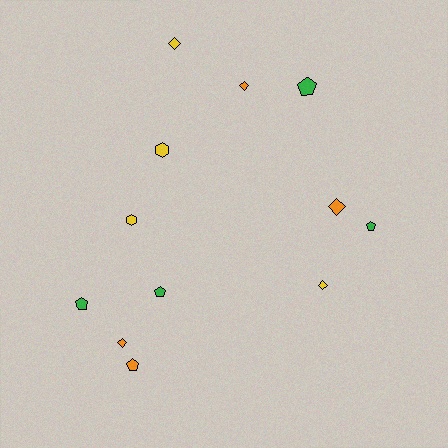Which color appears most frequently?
Yellow, with 4 objects.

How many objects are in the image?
There are 12 objects.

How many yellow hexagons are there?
There are 2 yellow hexagons.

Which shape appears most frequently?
Pentagon, with 5 objects.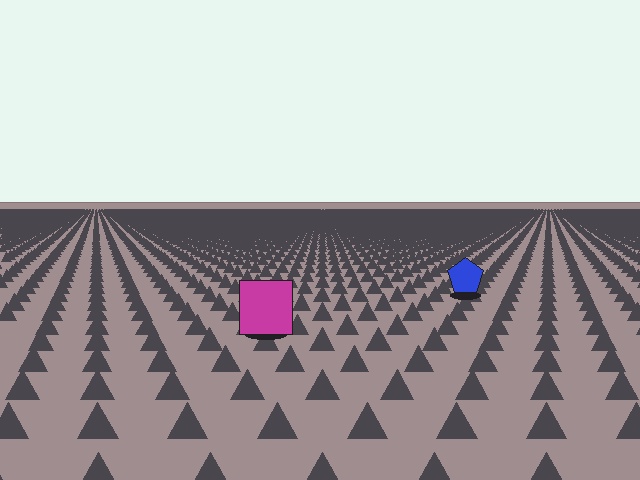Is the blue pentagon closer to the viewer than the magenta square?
No. The magenta square is closer — you can tell from the texture gradient: the ground texture is coarser near it.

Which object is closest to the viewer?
The magenta square is closest. The texture marks near it are larger and more spread out.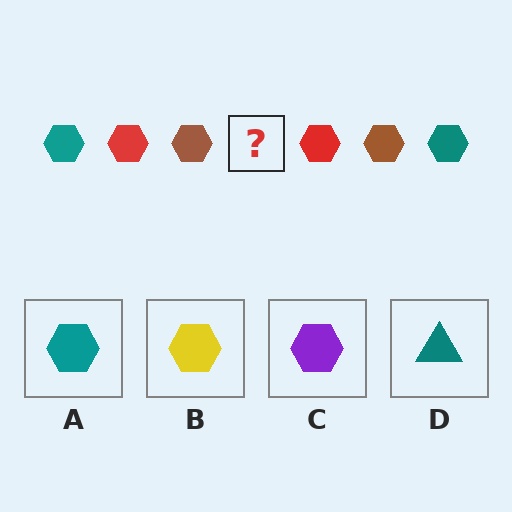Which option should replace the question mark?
Option A.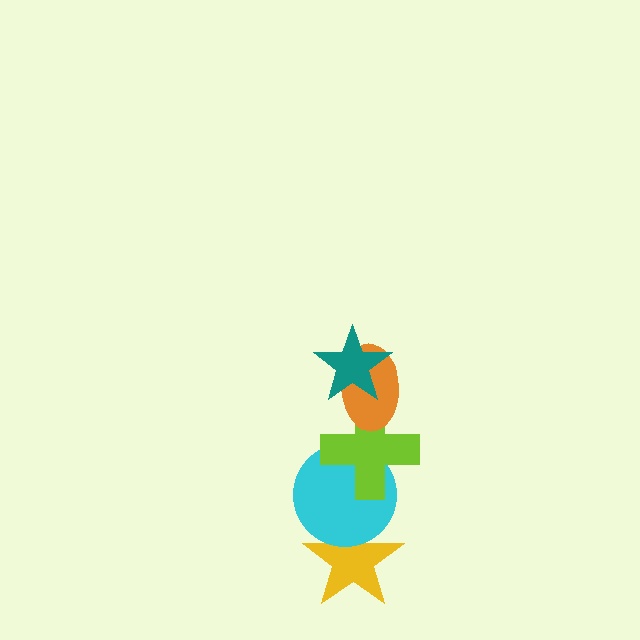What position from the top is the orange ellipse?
The orange ellipse is 2nd from the top.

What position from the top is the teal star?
The teal star is 1st from the top.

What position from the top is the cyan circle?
The cyan circle is 4th from the top.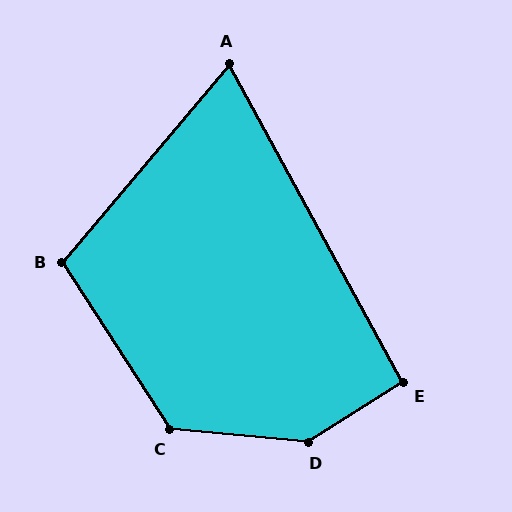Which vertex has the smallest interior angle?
A, at approximately 69 degrees.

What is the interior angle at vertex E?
Approximately 94 degrees (approximately right).